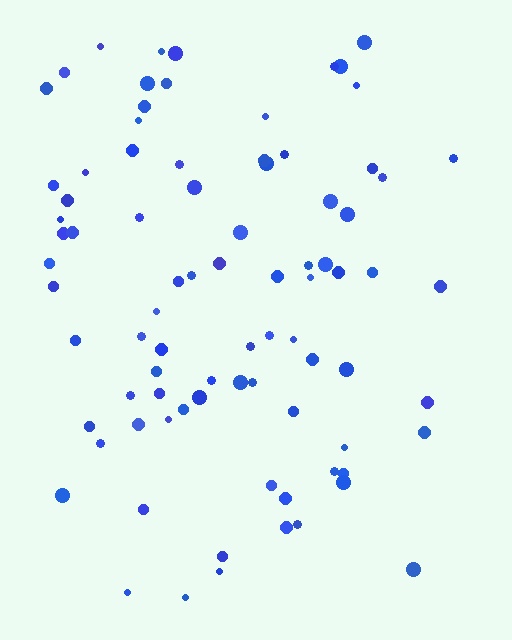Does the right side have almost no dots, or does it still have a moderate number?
Still a moderate number, just noticeably fewer than the left.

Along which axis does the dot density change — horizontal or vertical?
Horizontal.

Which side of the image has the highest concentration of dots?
The left.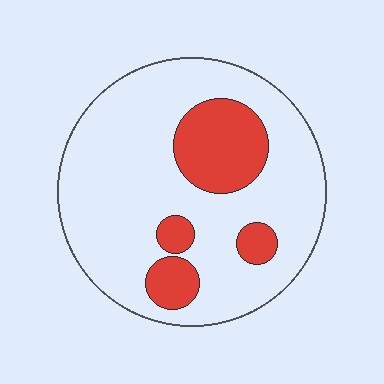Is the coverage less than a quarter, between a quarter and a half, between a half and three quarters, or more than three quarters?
Less than a quarter.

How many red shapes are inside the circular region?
4.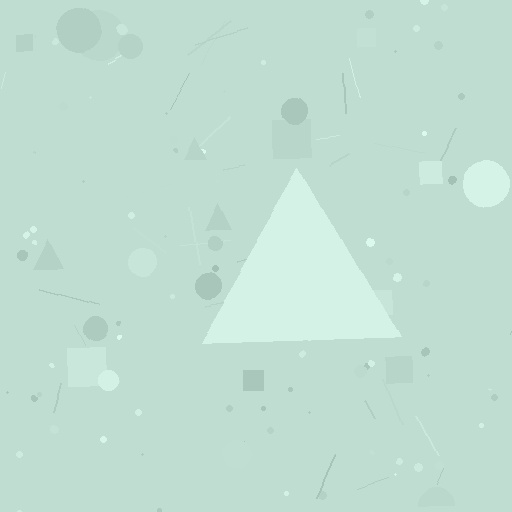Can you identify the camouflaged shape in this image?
The camouflaged shape is a triangle.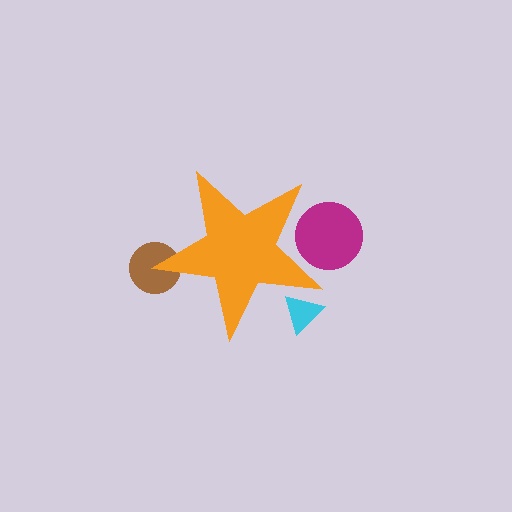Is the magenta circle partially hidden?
Yes, the magenta circle is partially hidden behind the orange star.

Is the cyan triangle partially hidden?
Yes, the cyan triangle is partially hidden behind the orange star.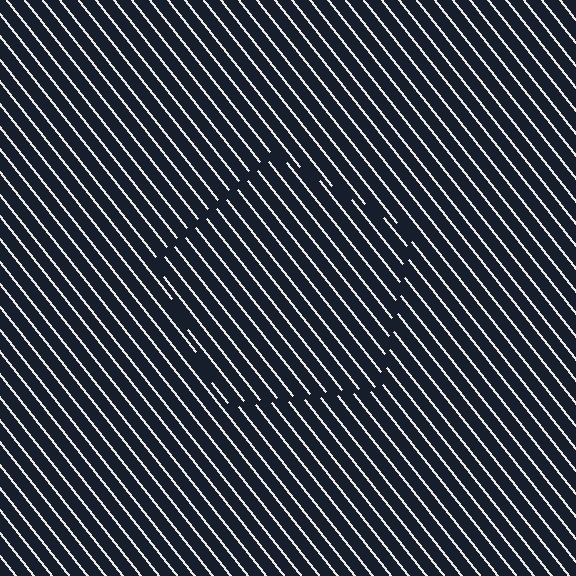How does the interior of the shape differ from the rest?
The interior of the shape contains the same grating, shifted by half a period — the contour is defined by the phase discontinuity where line-ends from the inner and outer gratings abut.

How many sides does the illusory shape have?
5 sides — the line-ends trace a pentagon.